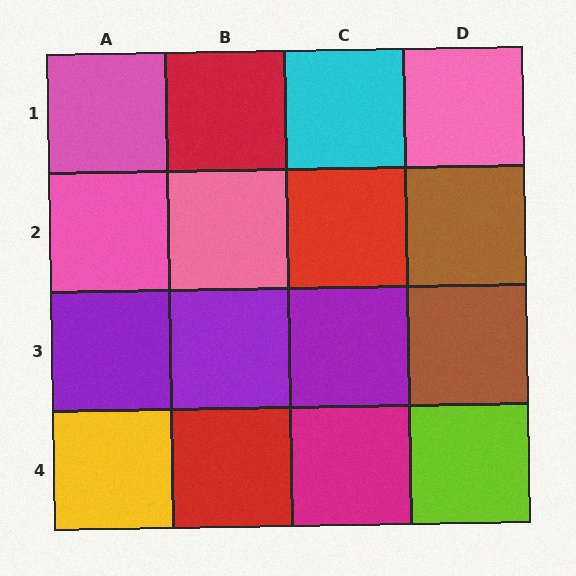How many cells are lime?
1 cell is lime.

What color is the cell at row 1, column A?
Pink.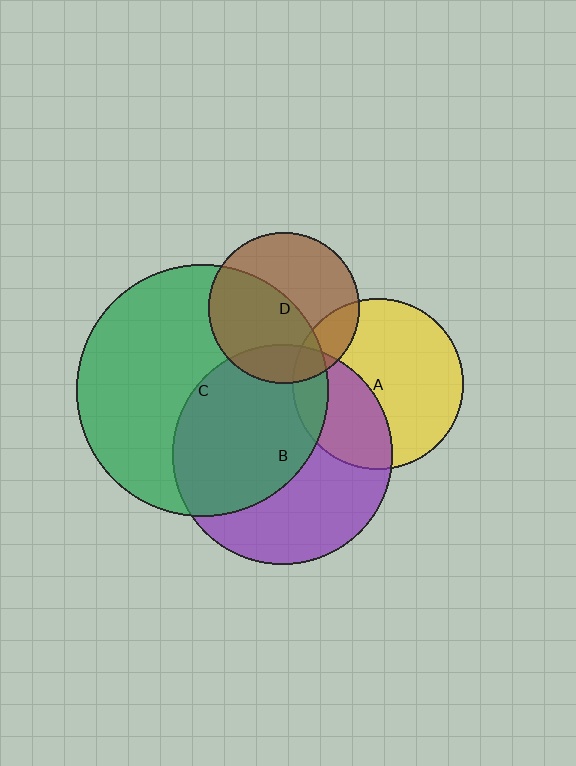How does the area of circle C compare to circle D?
Approximately 2.8 times.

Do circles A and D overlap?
Yes.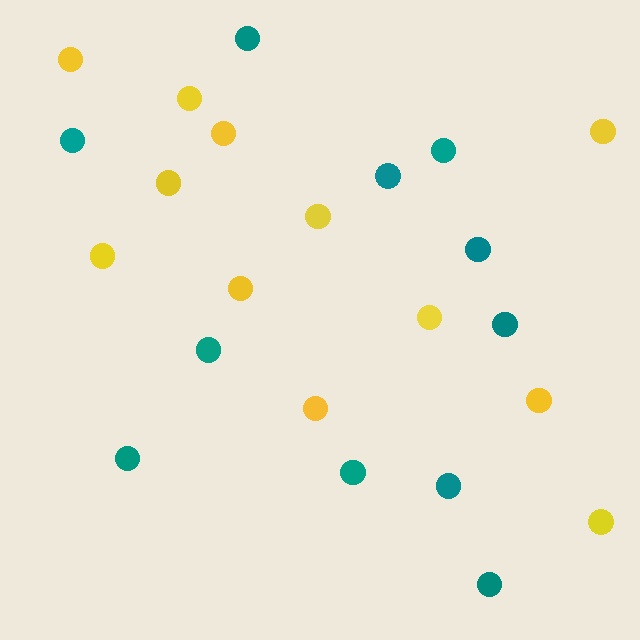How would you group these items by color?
There are 2 groups: one group of teal circles (11) and one group of yellow circles (12).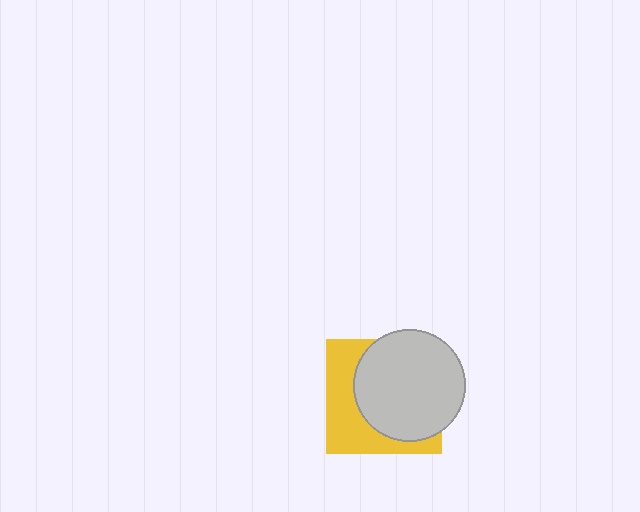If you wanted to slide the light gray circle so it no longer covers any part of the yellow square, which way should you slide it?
Slide it toward the upper-right — that is the most direct way to separate the two shapes.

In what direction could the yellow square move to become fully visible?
The yellow square could move toward the lower-left. That would shift it out from behind the light gray circle entirely.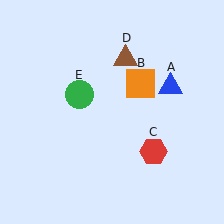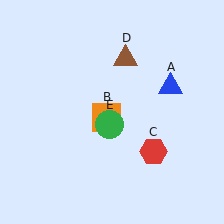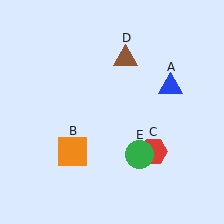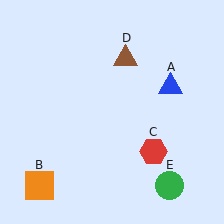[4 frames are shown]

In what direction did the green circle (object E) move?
The green circle (object E) moved down and to the right.